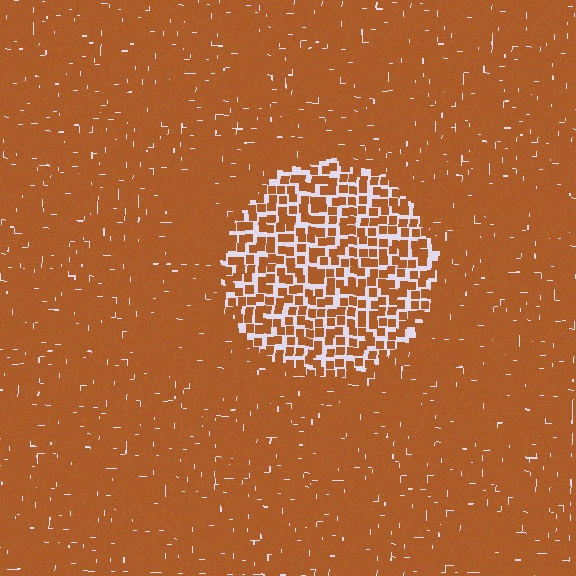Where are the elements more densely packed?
The elements are more densely packed outside the circle boundary.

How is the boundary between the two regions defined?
The boundary is defined by a change in element density (approximately 2.2x ratio). All elements are the same color, size, and shape.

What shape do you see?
I see a circle.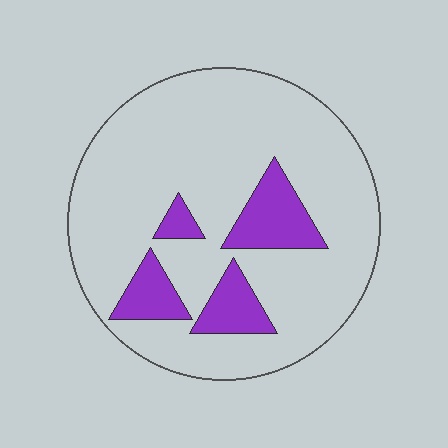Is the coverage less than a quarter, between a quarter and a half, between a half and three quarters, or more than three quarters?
Less than a quarter.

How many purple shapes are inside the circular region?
4.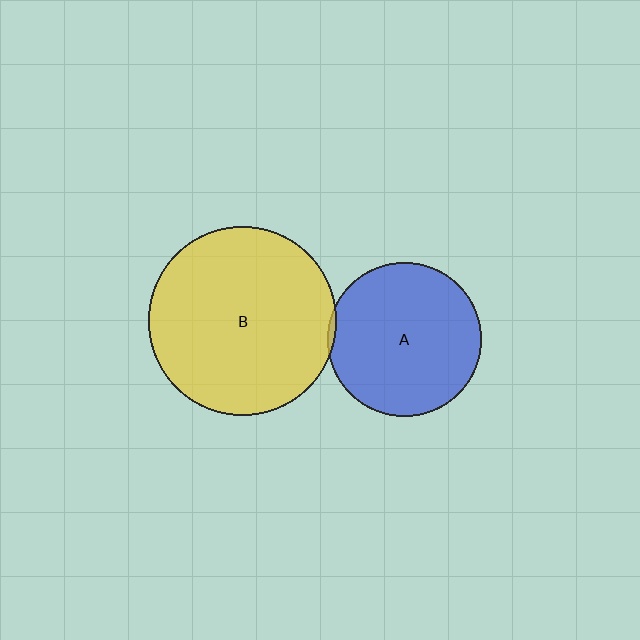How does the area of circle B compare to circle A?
Approximately 1.5 times.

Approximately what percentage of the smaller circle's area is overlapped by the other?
Approximately 5%.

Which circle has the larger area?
Circle B (yellow).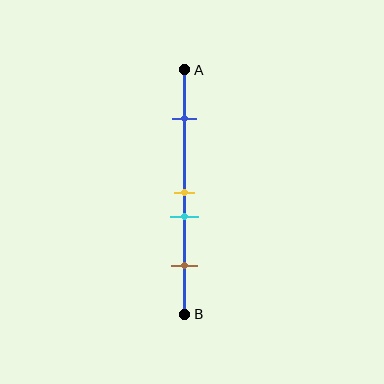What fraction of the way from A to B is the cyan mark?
The cyan mark is approximately 60% (0.6) of the way from A to B.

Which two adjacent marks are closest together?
The yellow and cyan marks are the closest adjacent pair.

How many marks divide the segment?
There are 4 marks dividing the segment.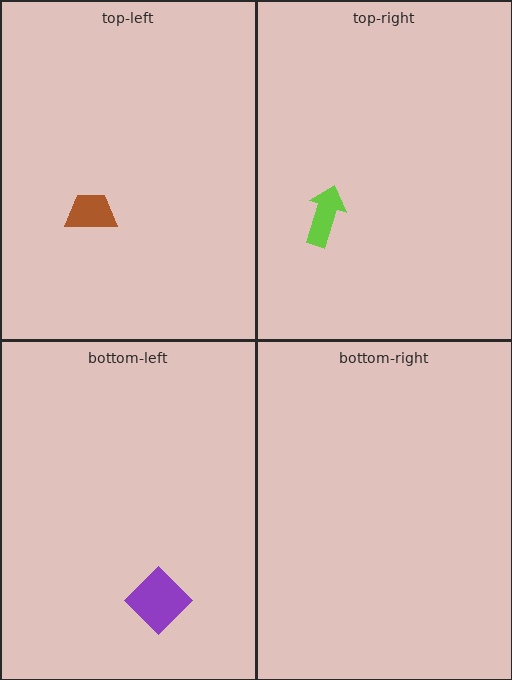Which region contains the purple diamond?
The bottom-left region.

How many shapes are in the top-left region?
1.